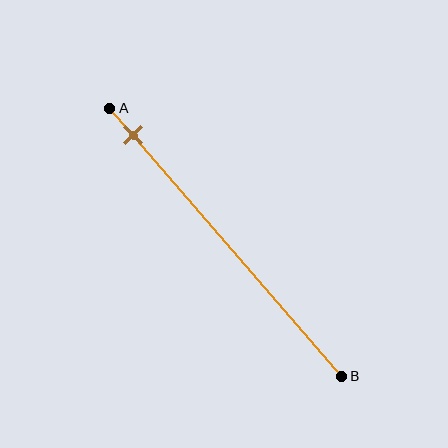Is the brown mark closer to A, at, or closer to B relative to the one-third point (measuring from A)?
The brown mark is closer to point A than the one-third point of segment AB.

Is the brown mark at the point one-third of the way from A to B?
No, the mark is at about 10% from A, not at the 33% one-third point.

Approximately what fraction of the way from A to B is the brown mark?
The brown mark is approximately 10% of the way from A to B.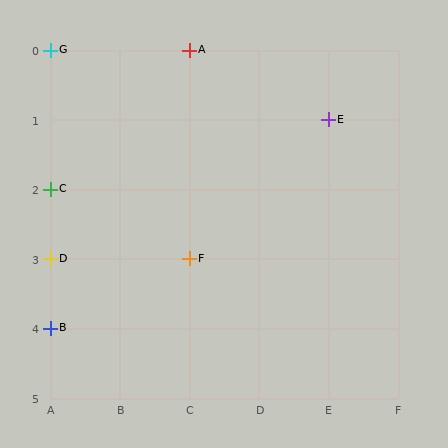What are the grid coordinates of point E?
Point E is at grid coordinates (E, 1).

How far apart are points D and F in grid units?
Points D and F are 2 columns apart.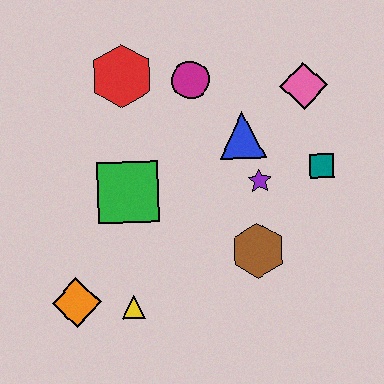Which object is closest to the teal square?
The purple star is closest to the teal square.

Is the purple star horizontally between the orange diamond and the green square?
No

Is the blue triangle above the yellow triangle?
Yes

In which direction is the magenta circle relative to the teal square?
The magenta circle is to the left of the teal square.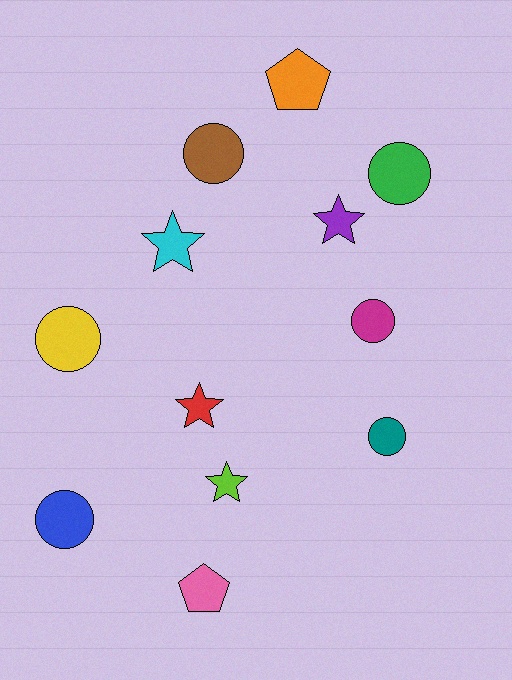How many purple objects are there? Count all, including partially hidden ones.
There is 1 purple object.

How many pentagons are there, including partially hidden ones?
There are 2 pentagons.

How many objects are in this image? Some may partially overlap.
There are 12 objects.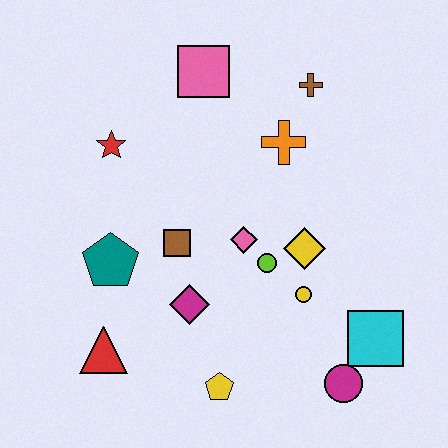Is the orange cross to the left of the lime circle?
No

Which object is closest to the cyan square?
The magenta circle is closest to the cyan square.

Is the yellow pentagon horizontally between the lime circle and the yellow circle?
No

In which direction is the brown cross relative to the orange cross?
The brown cross is above the orange cross.